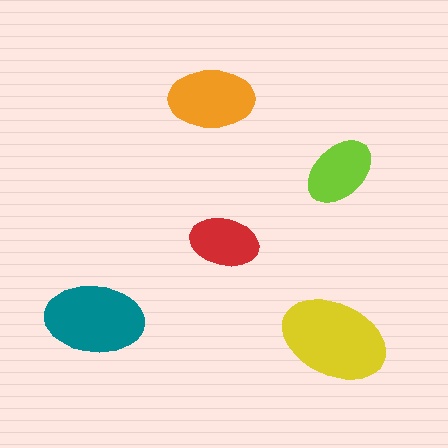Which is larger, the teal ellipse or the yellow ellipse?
The yellow one.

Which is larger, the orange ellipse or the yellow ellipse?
The yellow one.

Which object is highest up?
The orange ellipse is topmost.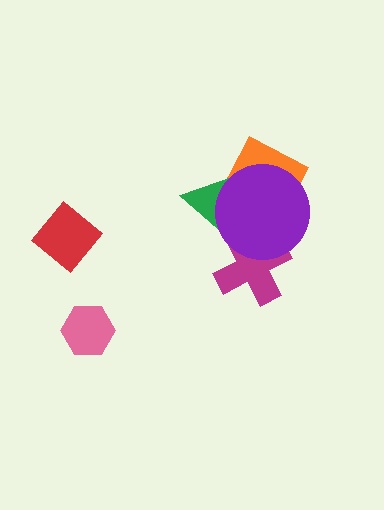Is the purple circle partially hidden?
No, no other shape covers it.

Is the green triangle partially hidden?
Yes, it is partially covered by another shape.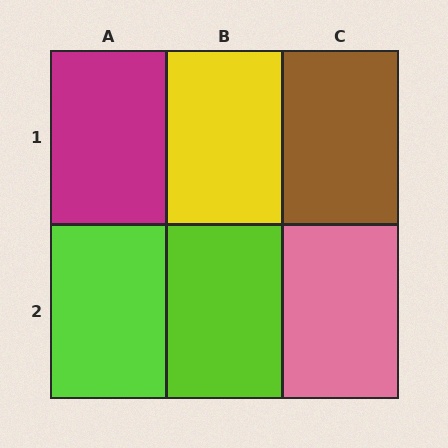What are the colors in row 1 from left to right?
Magenta, yellow, brown.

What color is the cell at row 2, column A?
Lime.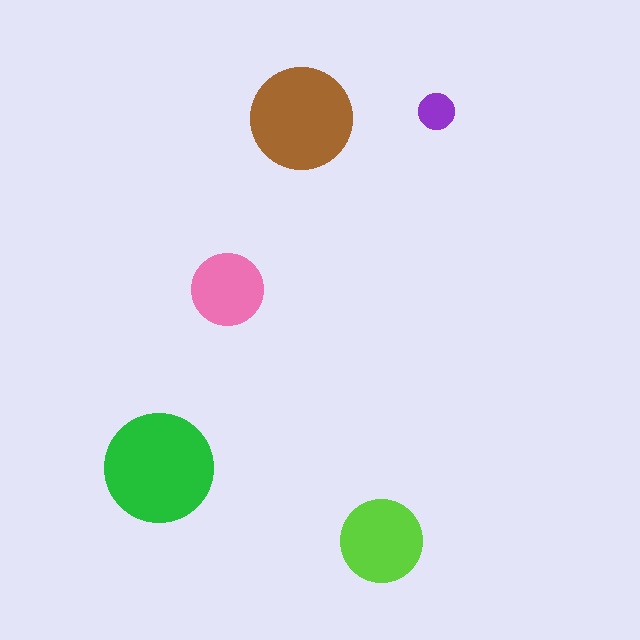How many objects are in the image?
There are 5 objects in the image.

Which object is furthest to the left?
The green circle is leftmost.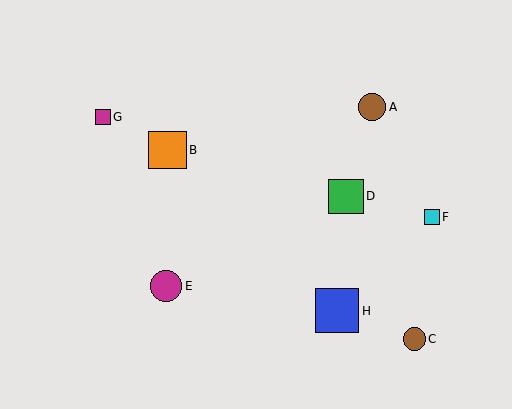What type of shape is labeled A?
Shape A is a brown circle.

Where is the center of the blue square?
The center of the blue square is at (337, 311).